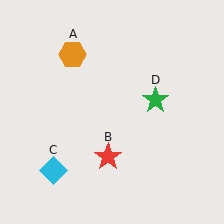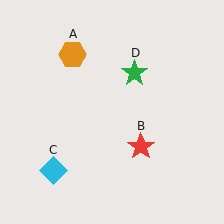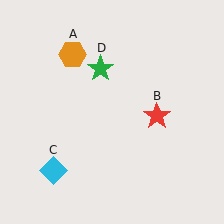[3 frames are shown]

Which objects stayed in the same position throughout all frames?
Orange hexagon (object A) and cyan diamond (object C) remained stationary.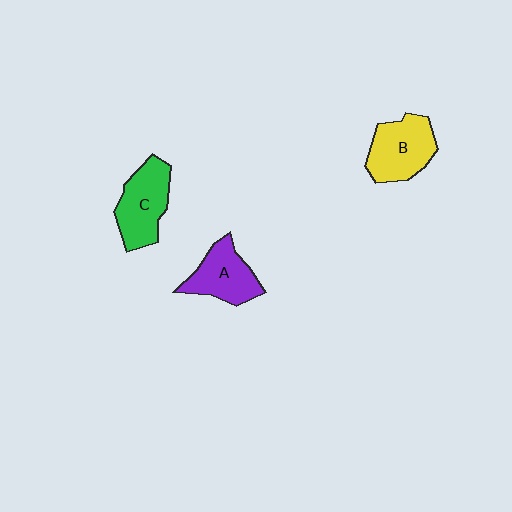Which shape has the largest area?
Shape B (yellow).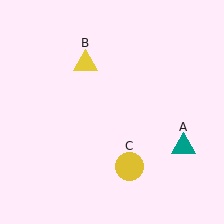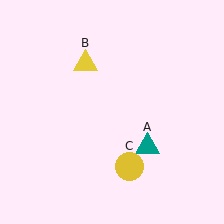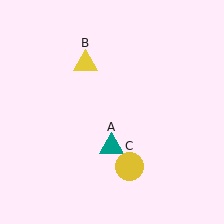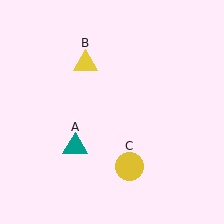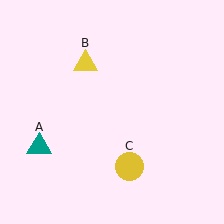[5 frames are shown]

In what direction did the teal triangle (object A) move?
The teal triangle (object A) moved left.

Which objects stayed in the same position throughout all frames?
Yellow triangle (object B) and yellow circle (object C) remained stationary.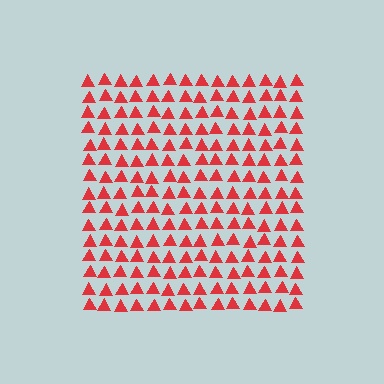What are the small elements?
The small elements are triangles.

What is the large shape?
The large shape is a square.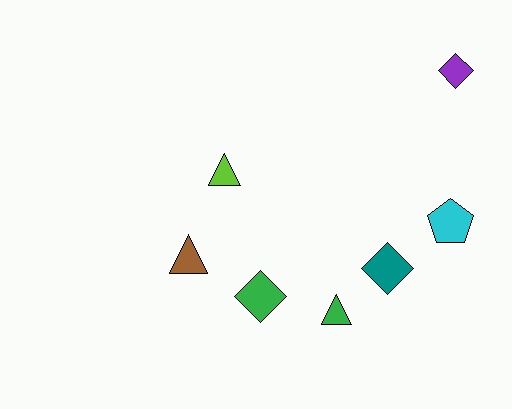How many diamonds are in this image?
There are 3 diamonds.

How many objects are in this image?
There are 7 objects.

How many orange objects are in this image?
There are no orange objects.